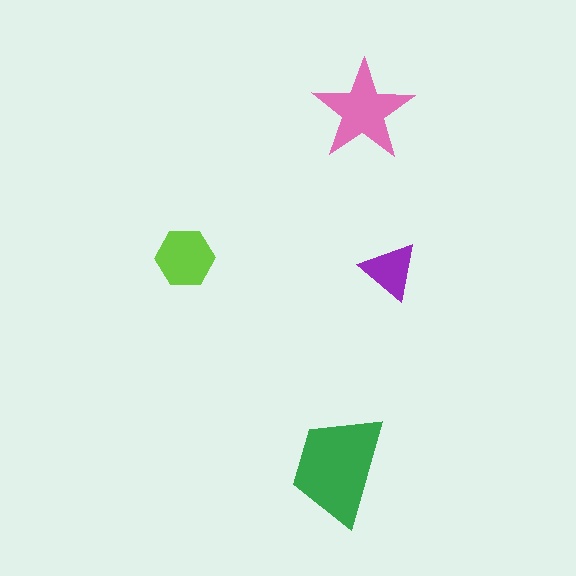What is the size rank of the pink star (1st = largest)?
2nd.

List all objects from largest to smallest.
The green trapezoid, the pink star, the lime hexagon, the purple triangle.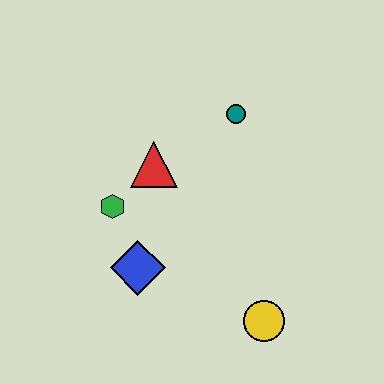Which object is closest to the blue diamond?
The green hexagon is closest to the blue diamond.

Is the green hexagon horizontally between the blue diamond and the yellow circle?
No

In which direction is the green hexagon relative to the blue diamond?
The green hexagon is above the blue diamond.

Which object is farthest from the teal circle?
The yellow circle is farthest from the teal circle.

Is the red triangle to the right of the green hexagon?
Yes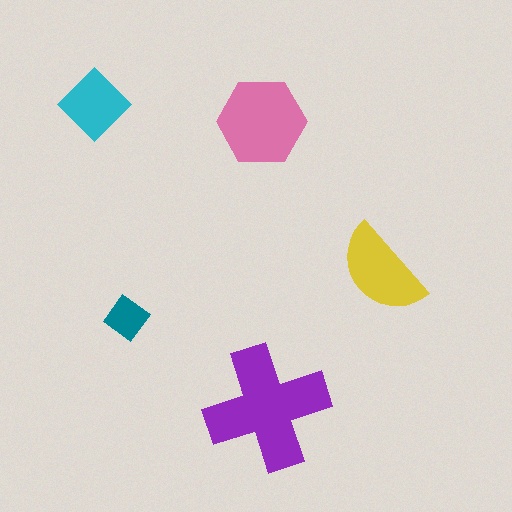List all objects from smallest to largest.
The teal diamond, the cyan diamond, the yellow semicircle, the pink hexagon, the purple cross.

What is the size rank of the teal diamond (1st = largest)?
5th.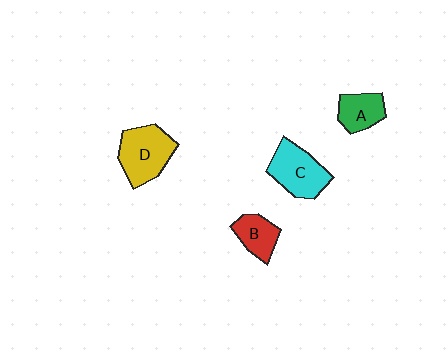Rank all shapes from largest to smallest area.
From largest to smallest: D (yellow), C (cyan), A (green), B (red).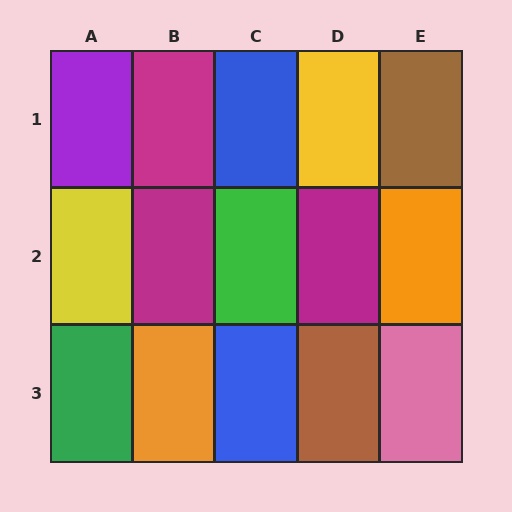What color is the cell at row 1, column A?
Purple.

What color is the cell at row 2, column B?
Magenta.